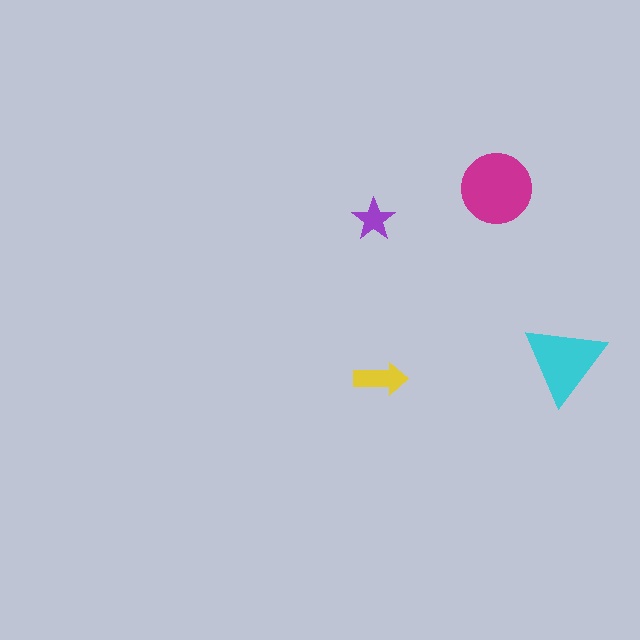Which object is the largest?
The magenta circle.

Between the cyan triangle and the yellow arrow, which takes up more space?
The cyan triangle.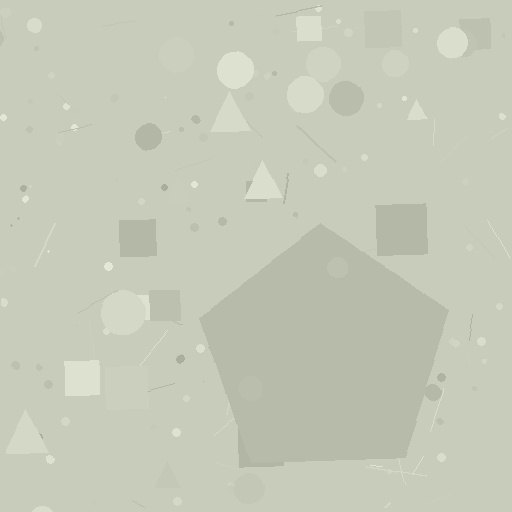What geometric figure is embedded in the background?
A pentagon is embedded in the background.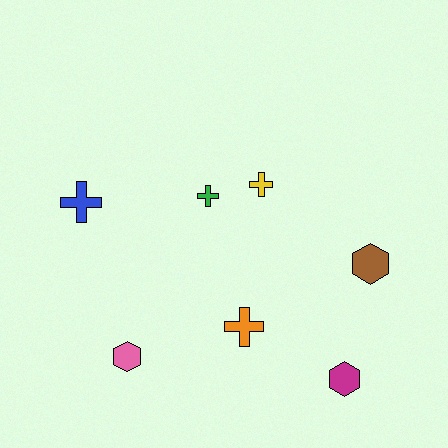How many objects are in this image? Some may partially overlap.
There are 7 objects.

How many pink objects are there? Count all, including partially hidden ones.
There is 1 pink object.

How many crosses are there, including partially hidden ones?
There are 4 crosses.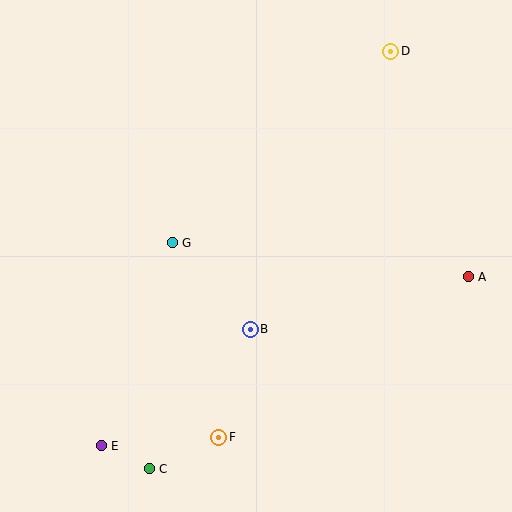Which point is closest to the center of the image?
Point B at (250, 329) is closest to the center.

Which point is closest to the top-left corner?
Point G is closest to the top-left corner.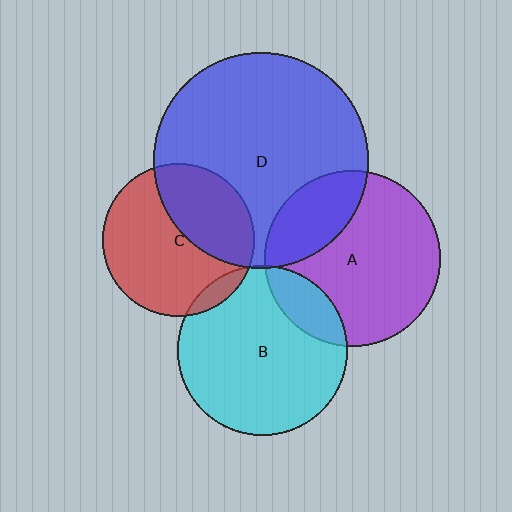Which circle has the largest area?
Circle D (blue).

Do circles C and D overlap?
Yes.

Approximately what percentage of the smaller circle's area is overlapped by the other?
Approximately 35%.